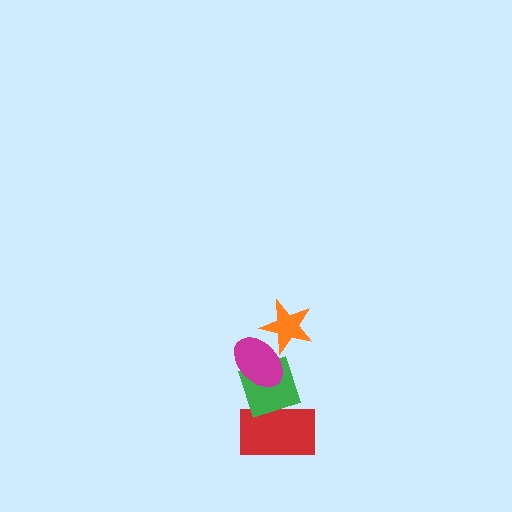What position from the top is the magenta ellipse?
The magenta ellipse is 2nd from the top.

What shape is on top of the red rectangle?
The green diamond is on top of the red rectangle.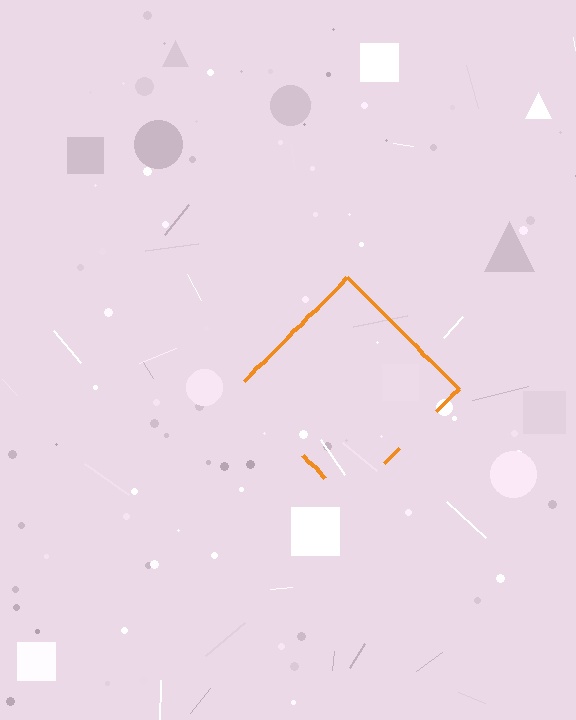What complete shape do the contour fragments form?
The contour fragments form a diamond.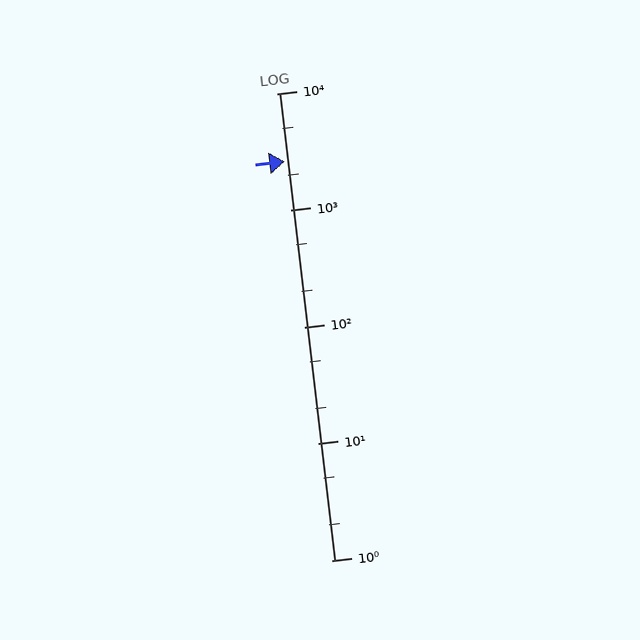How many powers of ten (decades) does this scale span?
The scale spans 4 decades, from 1 to 10000.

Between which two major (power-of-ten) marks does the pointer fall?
The pointer is between 1000 and 10000.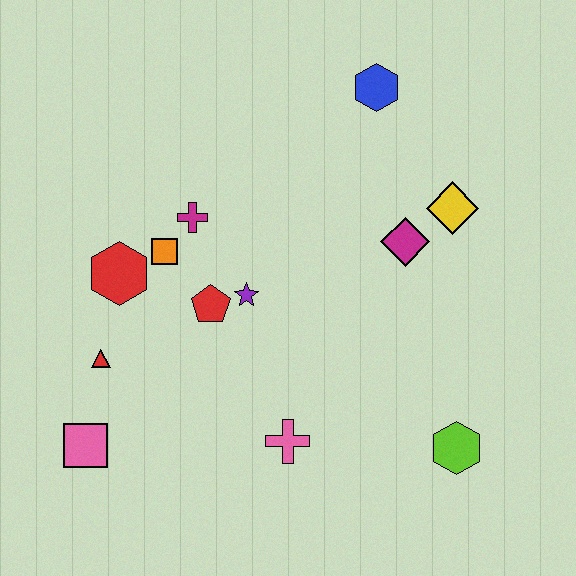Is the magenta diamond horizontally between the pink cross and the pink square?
No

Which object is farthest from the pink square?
The blue hexagon is farthest from the pink square.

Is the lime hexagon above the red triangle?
No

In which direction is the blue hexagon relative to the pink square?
The blue hexagon is above the pink square.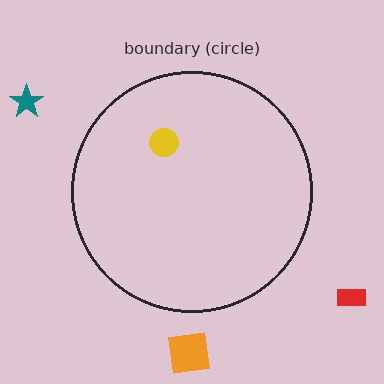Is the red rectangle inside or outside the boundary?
Outside.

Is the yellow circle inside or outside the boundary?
Inside.